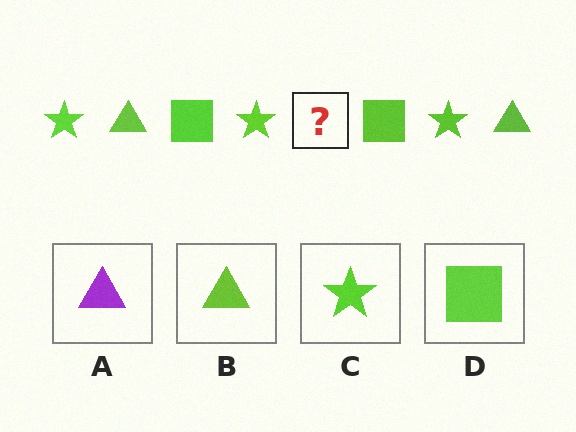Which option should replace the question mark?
Option B.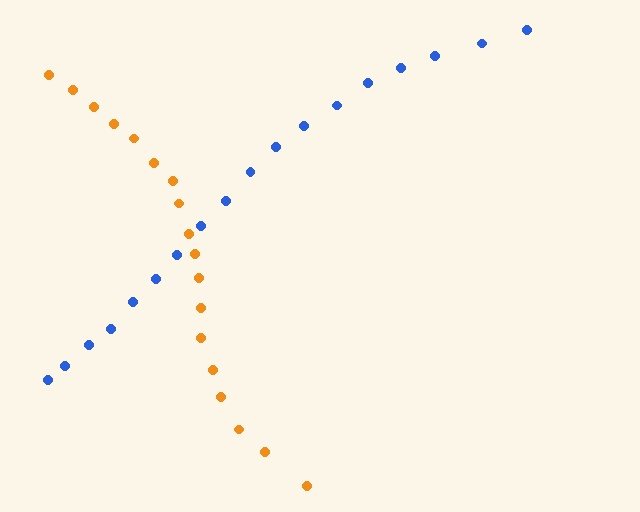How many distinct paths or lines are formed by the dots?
There are 2 distinct paths.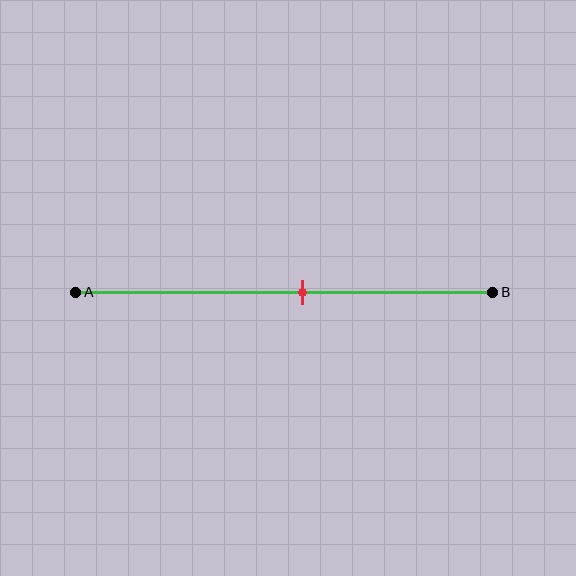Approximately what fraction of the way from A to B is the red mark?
The red mark is approximately 55% of the way from A to B.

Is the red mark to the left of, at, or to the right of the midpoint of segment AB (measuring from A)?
The red mark is to the right of the midpoint of segment AB.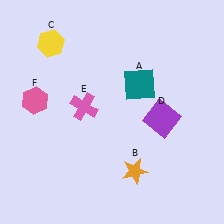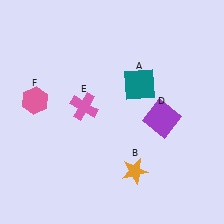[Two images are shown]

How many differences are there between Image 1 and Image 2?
There is 1 difference between the two images.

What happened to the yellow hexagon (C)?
The yellow hexagon (C) was removed in Image 2. It was in the top-left area of Image 1.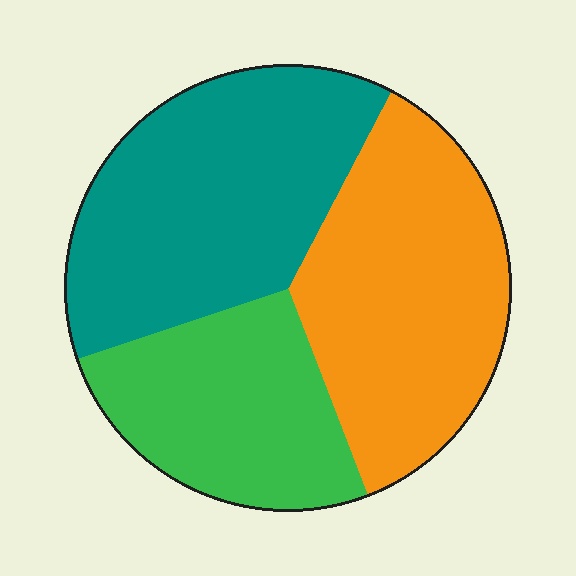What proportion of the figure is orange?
Orange covers 36% of the figure.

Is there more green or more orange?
Orange.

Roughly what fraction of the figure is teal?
Teal covers roughly 40% of the figure.